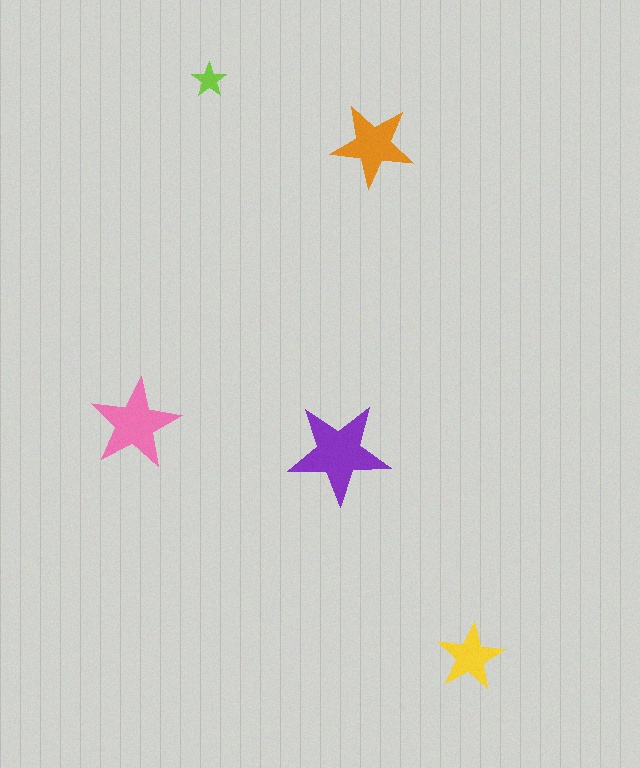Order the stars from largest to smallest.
the purple one, the pink one, the orange one, the yellow one, the lime one.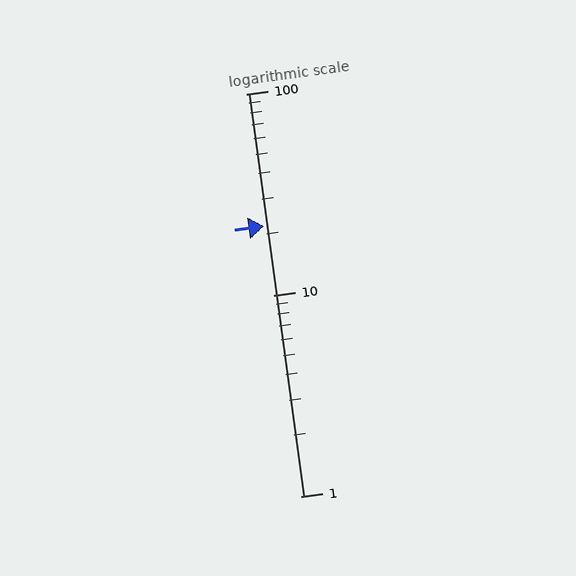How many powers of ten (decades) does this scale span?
The scale spans 2 decades, from 1 to 100.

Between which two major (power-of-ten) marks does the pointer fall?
The pointer is between 10 and 100.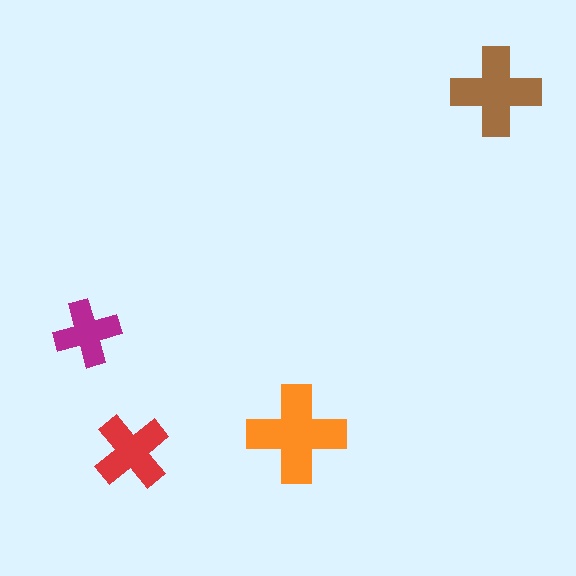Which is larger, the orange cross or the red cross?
The orange one.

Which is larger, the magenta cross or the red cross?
The red one.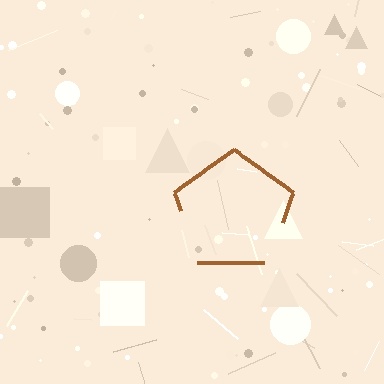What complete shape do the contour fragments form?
The contour fragments form a pentagon.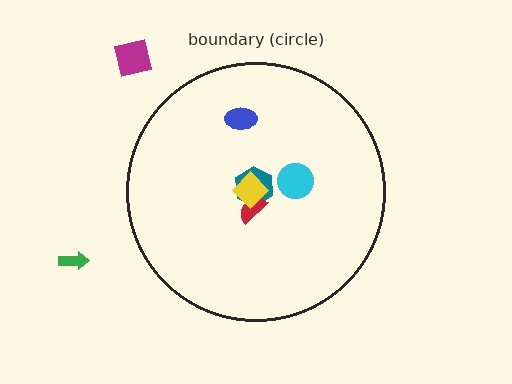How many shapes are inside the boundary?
5 inside, 2 outside.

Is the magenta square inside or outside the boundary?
Outside.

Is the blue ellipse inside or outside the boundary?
Inside.